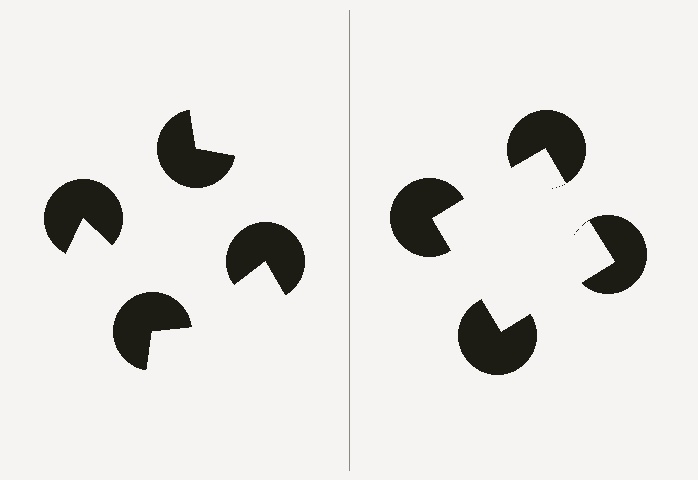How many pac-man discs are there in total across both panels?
8 — 4 on each side.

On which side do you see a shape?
An illusory square appears on the right side. On the left side the wedge cuts are rotated, so no coherent shape forms.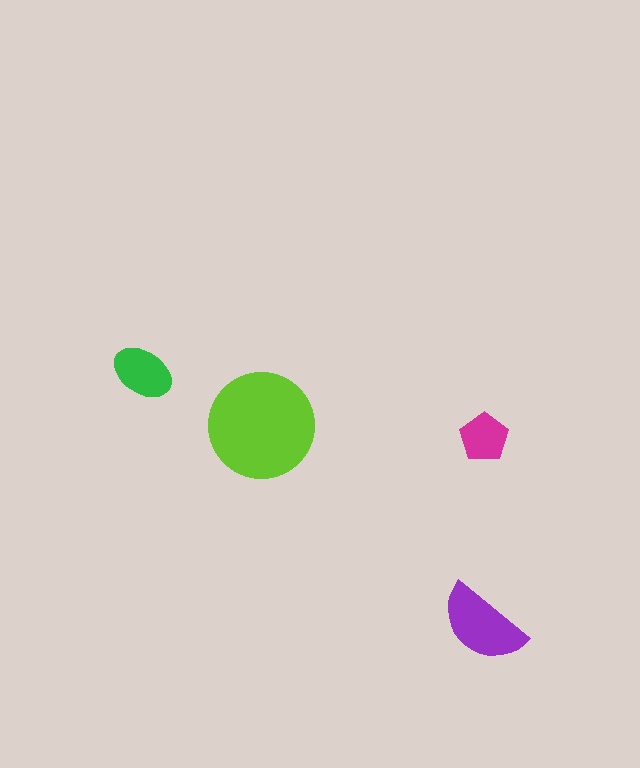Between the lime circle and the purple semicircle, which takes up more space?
The lime circle.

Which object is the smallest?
The magenta pentagon.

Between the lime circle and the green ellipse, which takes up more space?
The lime circle.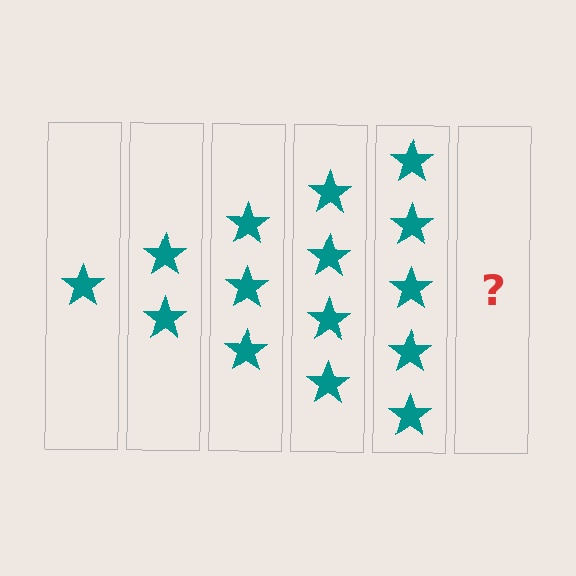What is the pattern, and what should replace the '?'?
The pattern is that each step adds one more star. The '?' should be 6 stars.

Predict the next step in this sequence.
The next step is 6 stars.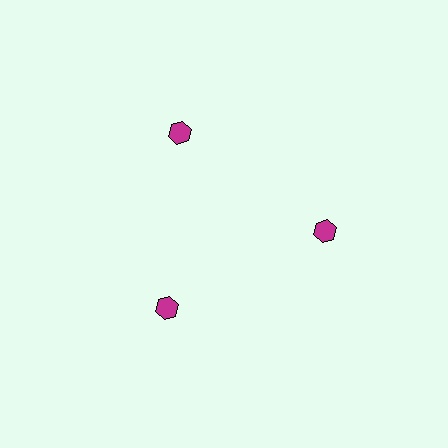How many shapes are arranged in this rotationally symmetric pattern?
There are 3 shapes, arranged in 3 groups of 1.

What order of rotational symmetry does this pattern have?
This pattern has 3-fold rotational symmetry.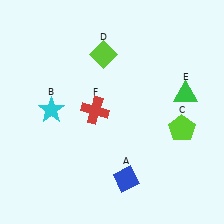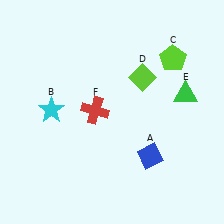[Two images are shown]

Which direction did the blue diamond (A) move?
The blue diamond (A) moved right.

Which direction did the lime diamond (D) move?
The lime diamond (D) moved right.